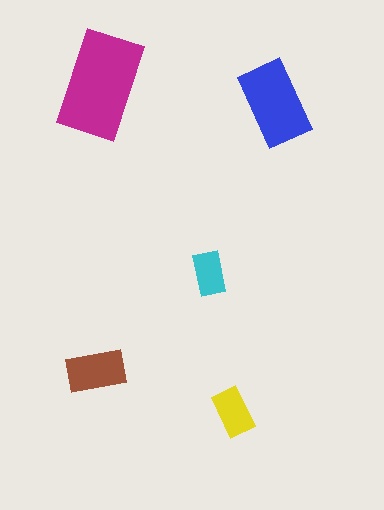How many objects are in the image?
There are 5 objects in the image.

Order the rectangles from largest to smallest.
the magenta one, the blue one, the brown one, the yellow one, the cyan one.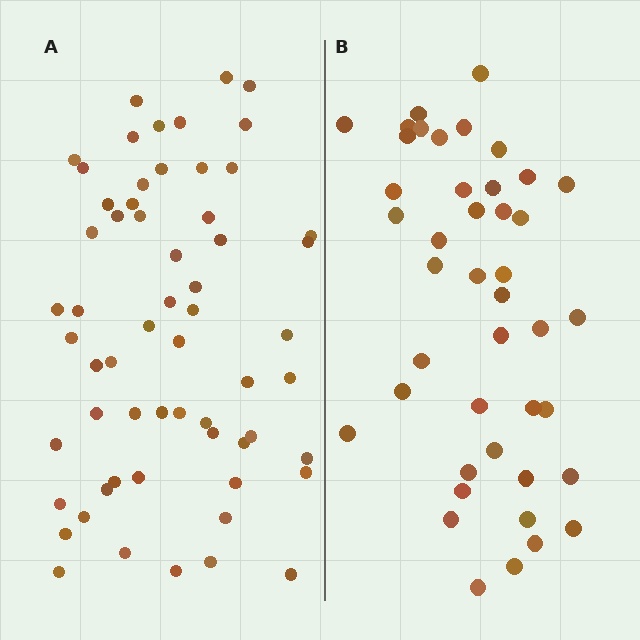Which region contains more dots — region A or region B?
Region A (the left region) has more dots.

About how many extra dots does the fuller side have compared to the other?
Region A has approximately 15 more dots than region B.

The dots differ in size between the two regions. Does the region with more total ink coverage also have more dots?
No. Region B has more total ink coverage because its dots are larger, but region A actually contains more individual dots. Total area can be misleading — the number of items is what matters here.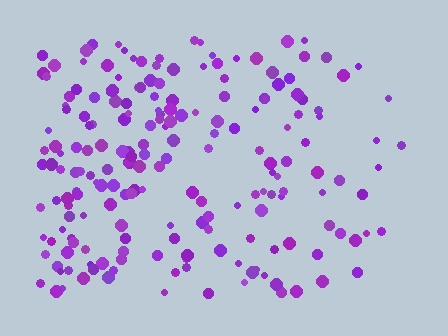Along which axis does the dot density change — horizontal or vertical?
Horizontal.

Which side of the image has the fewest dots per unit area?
The right.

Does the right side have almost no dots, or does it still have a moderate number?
Still a moderate number, just noticeably fewer than the left.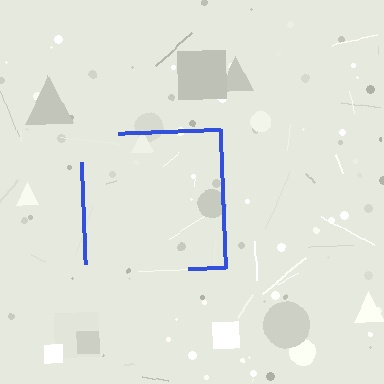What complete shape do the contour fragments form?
The contour fragments form a square.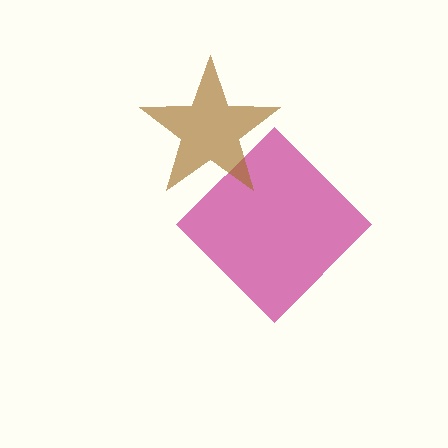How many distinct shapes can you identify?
There are 2 distinct shapes: a magenta diamond, a brown star.